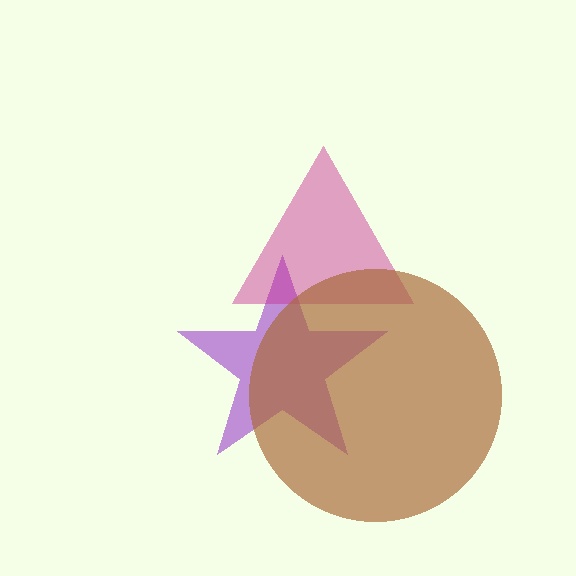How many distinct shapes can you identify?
There are 3 distinct shapes: a purple star, a magenta triangle, a brown circle.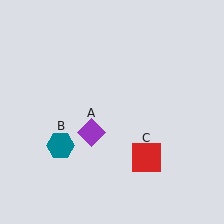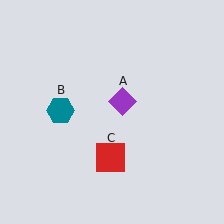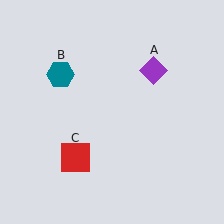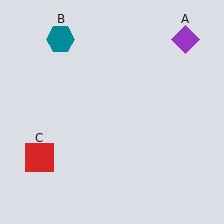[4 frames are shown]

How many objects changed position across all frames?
3 objects changed position: purple diamond (object A), teal hexagon (object B), red square (object C).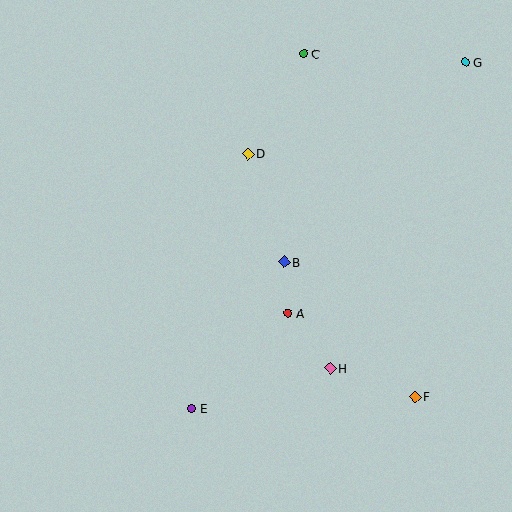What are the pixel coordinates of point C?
Point C is at (304, 54).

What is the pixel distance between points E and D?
The distance between E and D is 261 pixels.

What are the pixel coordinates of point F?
Point F is at (415, 397).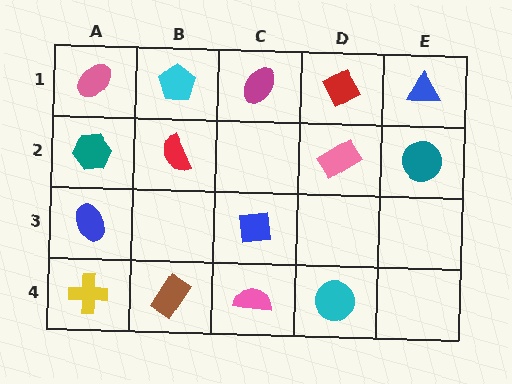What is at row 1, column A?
A pink ellipse.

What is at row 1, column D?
A red diamond.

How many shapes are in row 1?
5 shapes.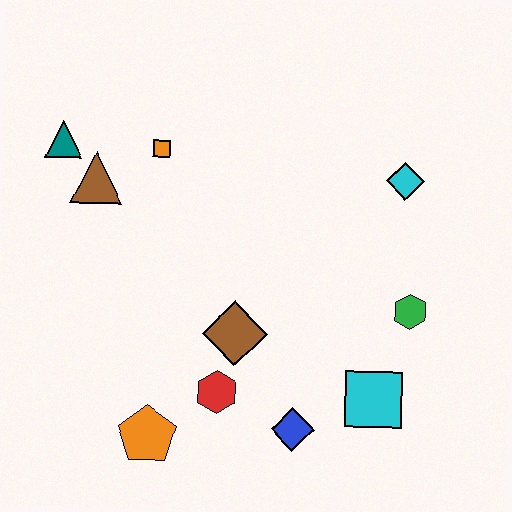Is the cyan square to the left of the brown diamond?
No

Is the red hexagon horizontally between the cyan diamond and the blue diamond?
No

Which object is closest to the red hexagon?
The brown diamond is closest to the red hexagon.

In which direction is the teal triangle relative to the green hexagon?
The teal triangle is to the left of the green hexagon.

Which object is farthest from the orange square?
The cyan square is farthest from the orange square.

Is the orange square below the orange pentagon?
No